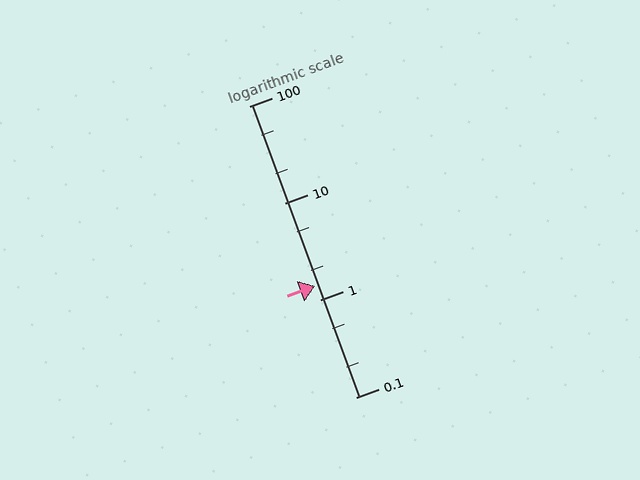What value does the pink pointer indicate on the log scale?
The pointer indicates approximately 1.4.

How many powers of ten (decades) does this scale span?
The scale spans 3 decades, from 0.1 to 100.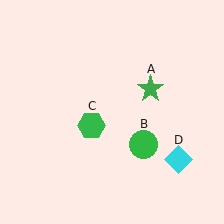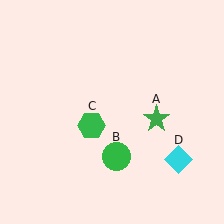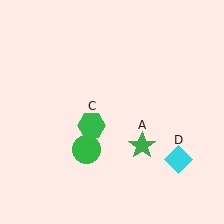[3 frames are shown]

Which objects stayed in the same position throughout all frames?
Green hexagon (object C) and cyan diamond (object D) remained stationary.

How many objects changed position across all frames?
2 objects changed position: green star (object A), green circle (object B).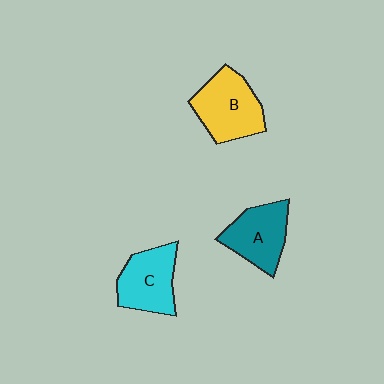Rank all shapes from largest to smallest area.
From largest to smallest: B (yellow), C (cyan), A (teal).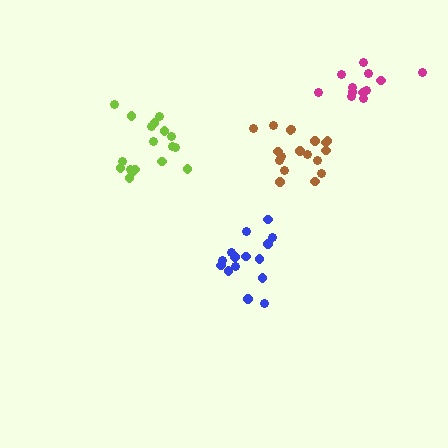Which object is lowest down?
The blue cluster is bottommost.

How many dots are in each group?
Group 1: 15 dots, Group 2: 18 dots, Group 3: 12 dots, Group 4: 18 dots (63 total).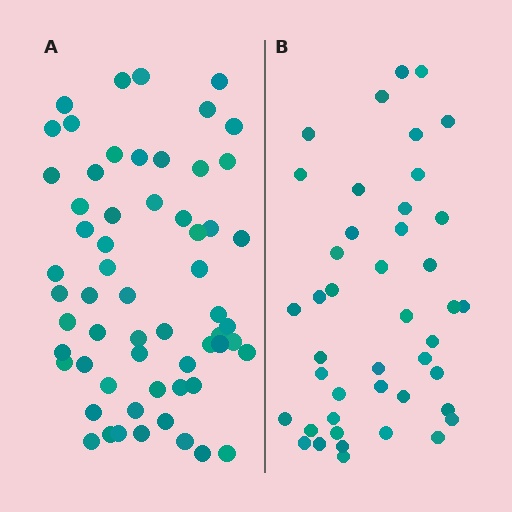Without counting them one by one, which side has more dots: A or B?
Region A (the left region) has more dots.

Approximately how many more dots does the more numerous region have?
Region A has approximately 15 more dots than region B.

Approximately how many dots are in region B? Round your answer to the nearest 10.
About 40 dots. (The exact count is 43, which rounds to 40.)